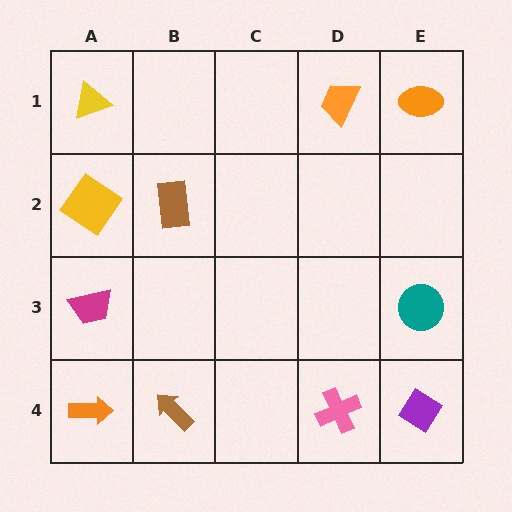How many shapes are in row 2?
2 shapes.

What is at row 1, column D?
An orange trapezoid.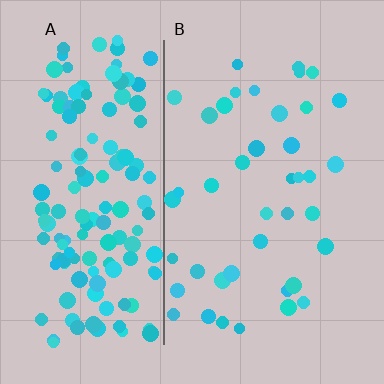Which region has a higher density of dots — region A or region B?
A (the left).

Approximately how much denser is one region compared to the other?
Approximately 3.6× — region A over region B.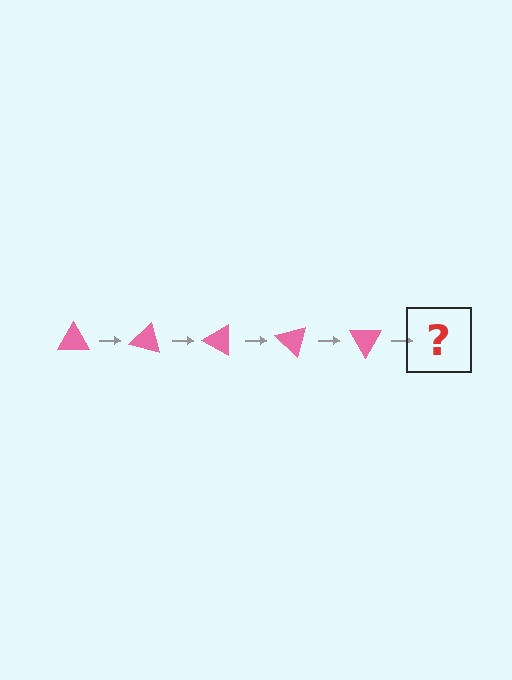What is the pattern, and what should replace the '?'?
The pattern is that the triangle rotates 15 degrees each step. The '?' should be a pink triangle rotated 75 degrees.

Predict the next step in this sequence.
The next step is a pink triangle rotated 75 degrees.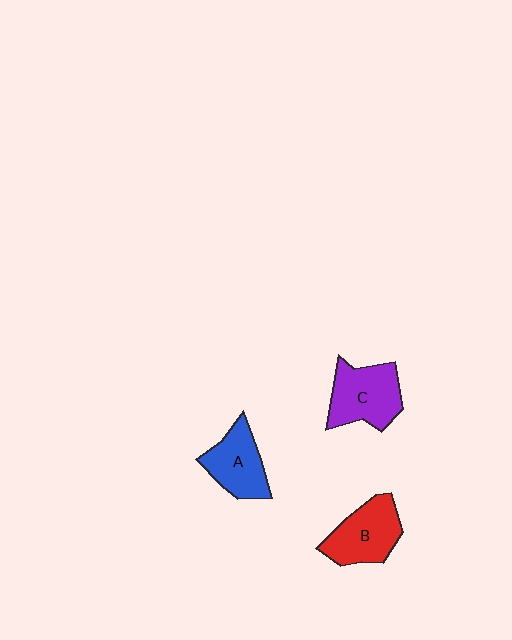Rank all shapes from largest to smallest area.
From largest to smallest: C (purple), B (red), A (blue).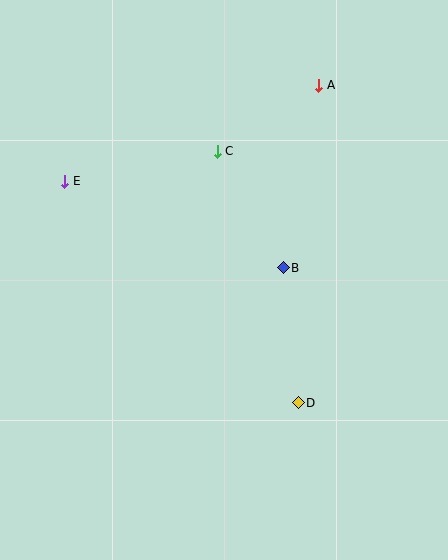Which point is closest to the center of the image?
Point B at (283, 268) is closest to the center.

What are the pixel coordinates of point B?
Point B is at (283, 268).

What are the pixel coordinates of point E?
Point E is at (65, 181).